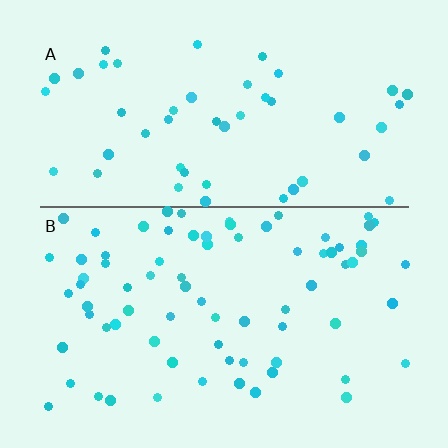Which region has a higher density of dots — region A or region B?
B (the bottom).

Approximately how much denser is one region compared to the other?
Approximately 1.6× — region B over region A.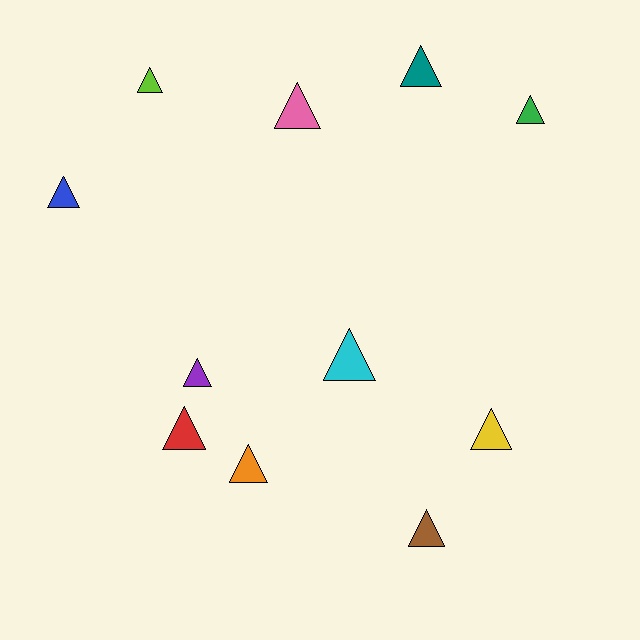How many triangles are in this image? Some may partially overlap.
There are 11 triangles.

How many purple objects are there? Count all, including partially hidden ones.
There is 1 purple object.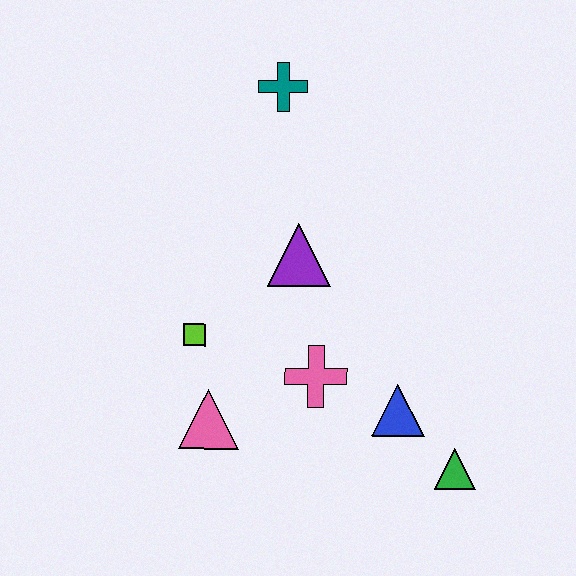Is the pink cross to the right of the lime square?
Yes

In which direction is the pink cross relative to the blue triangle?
The pink cross is to the left of the blue triangle.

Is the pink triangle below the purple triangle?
Yes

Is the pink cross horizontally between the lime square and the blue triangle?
Yes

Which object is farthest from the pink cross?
The teal cross is farthest from the pink cross.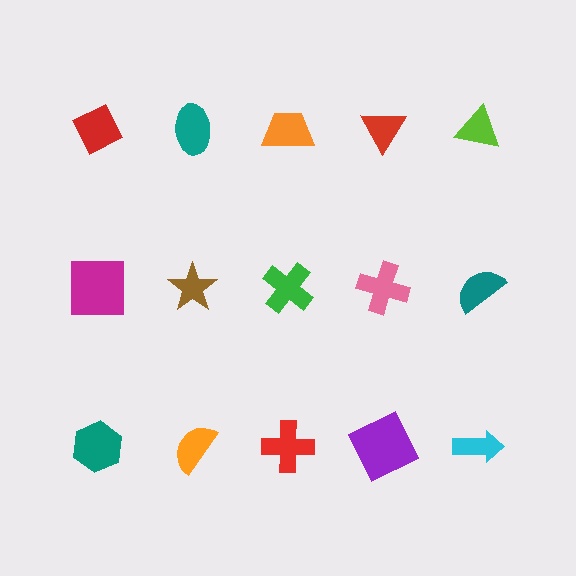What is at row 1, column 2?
A teal ellipse.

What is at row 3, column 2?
An orange semicircle.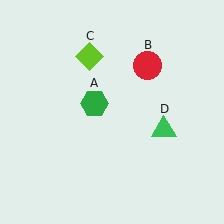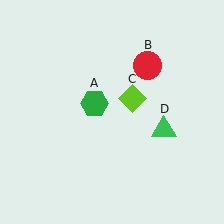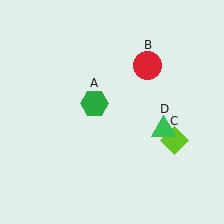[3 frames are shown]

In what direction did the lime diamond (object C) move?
The lime diamond (object C) moved down and to the right.